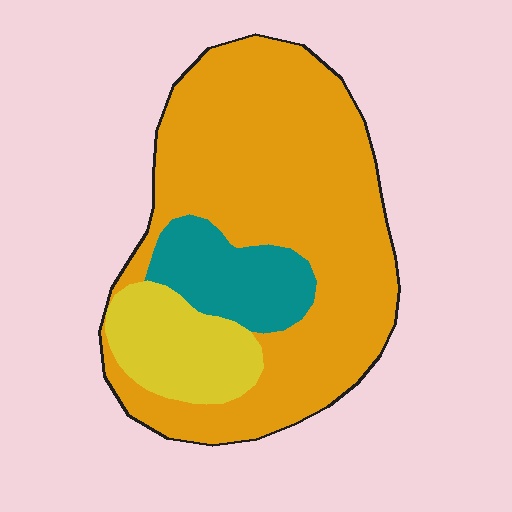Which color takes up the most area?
Orange, at roughly 70%.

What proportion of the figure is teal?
Teal takes up less than a quarter of the figure.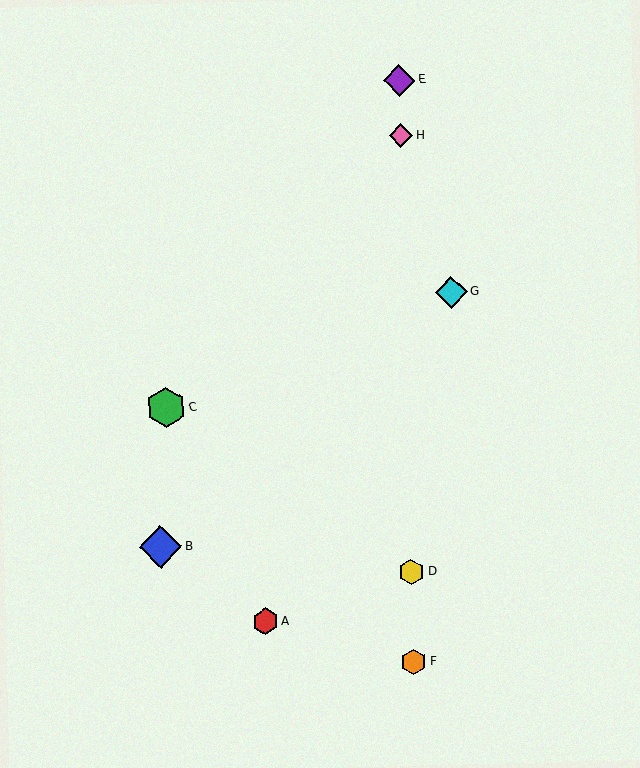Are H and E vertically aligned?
Yes, both are at x≈401.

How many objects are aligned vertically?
4 objects (D, E, F, H) are aligned vertically.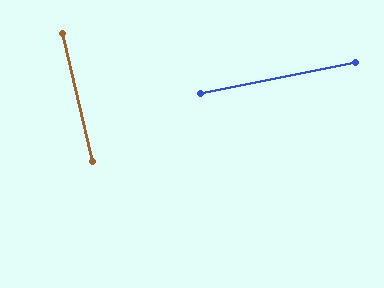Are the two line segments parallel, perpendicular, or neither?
Perpendicular — they meet at approximately 88°.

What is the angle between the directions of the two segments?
Approximately 88 degrees.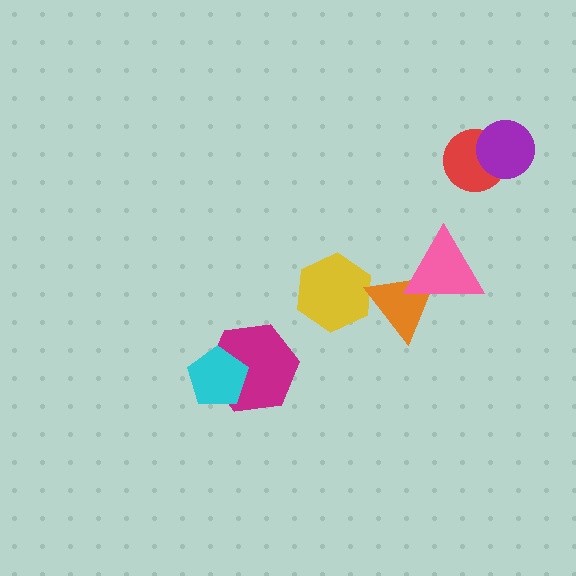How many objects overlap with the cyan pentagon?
1 object overlaps with the cyan pentagon.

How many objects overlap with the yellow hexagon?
1 object overlaps with the yellow hexagon.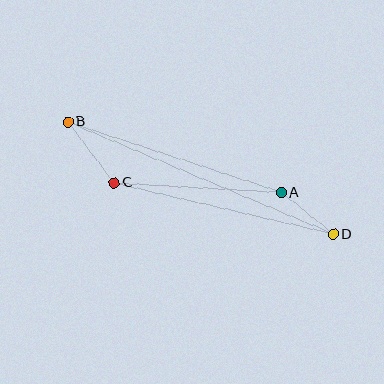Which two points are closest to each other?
Points A and D are closest to each other.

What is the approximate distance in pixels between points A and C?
The distance between A and C is approximately 168 pixels.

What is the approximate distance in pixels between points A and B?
The distance between A and B is approximately 225 pixels.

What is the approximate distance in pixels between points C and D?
The distance between C and D is approximately 225 pixels.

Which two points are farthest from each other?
Points B and D are farthest from each other.